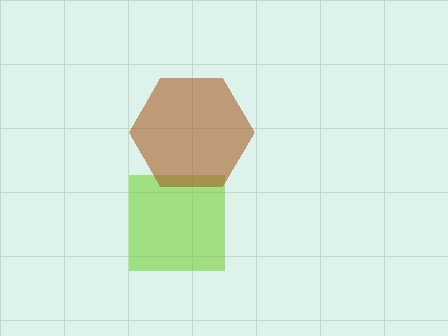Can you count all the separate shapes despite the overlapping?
Yes, there are 2 separate shapes.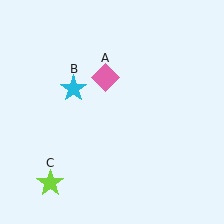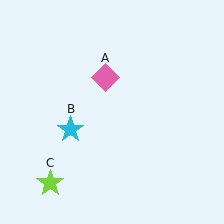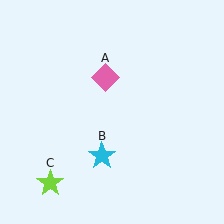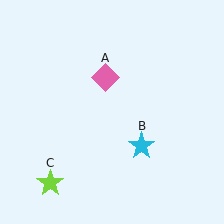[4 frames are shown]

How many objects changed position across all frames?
1 object changed position: cyan star (object B).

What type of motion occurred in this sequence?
The cyan star (object B) rotated counterclockwise around the center of the scene.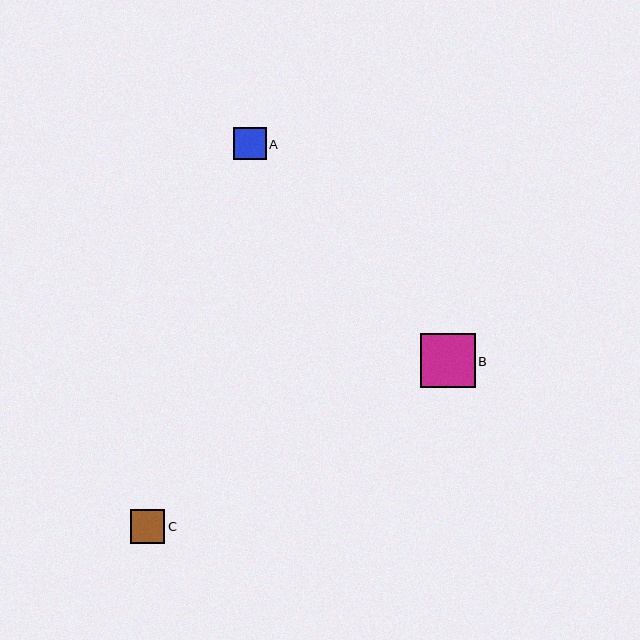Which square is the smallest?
Square A is the smallest with a size of approximately 32 pixels.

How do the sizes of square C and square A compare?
Square C and square A are approximately the same size.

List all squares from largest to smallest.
From largest to smallest: B, C, A.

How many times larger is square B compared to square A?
Square B is approximately 1.7 times the size of square A.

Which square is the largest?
Square B is the largest with a size of approximately 55 pixels.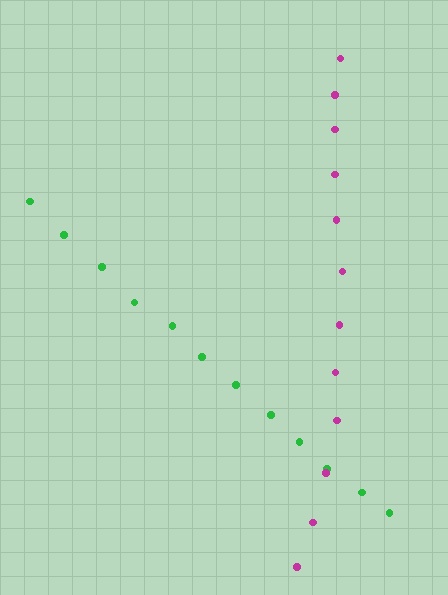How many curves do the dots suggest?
There are 2 distinct paths.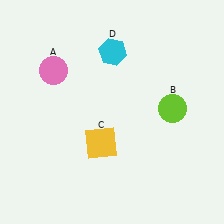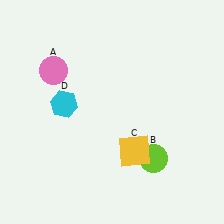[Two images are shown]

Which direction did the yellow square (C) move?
The yellow square (C) moved right.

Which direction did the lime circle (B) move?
The lime circle (B) moved down.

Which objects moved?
The objects that moved are: the lime circle (B), the yellow square (C), the cyan hexagon (D).